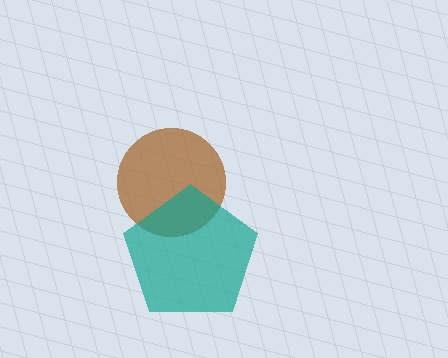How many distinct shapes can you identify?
There are 2 distinct shapes: a brown circle, a teal pentagon.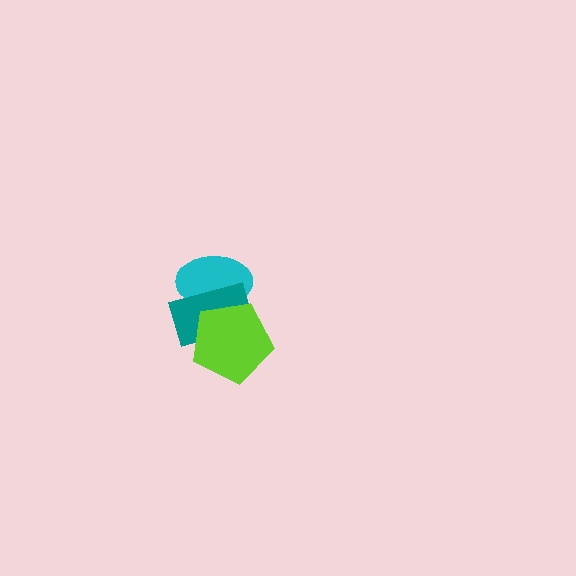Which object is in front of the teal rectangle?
The lime pentagon is in front of the teal rectangle.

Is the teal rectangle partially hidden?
Yes, it is partially covered by another shape.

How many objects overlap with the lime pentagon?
2 objects overlap with the lime pentagon.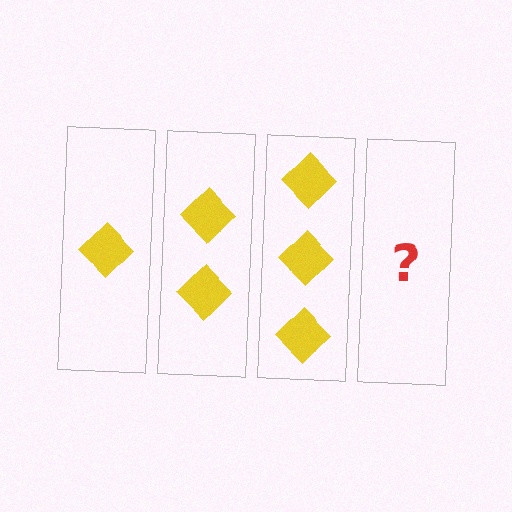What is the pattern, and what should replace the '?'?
The pattern is that each step adds one more diamond. The '?' should be 4 diamonds.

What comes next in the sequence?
The next element should be 4 diamonds.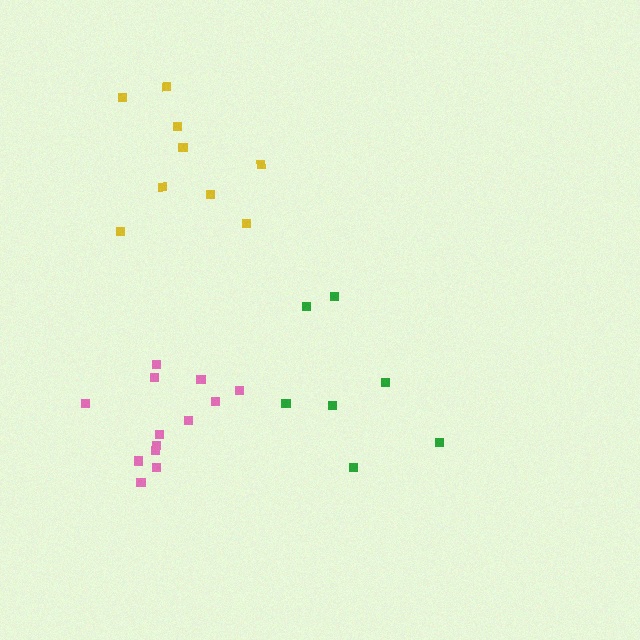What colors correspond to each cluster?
The clusters are colored: green, yellow, pink.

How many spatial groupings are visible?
There are 3 spatial groupings.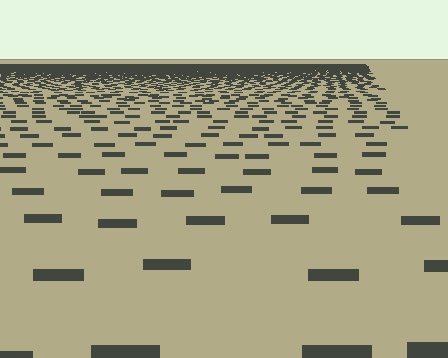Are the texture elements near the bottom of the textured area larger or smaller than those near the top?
Larger. Near the bottom, elements are closer to the viewer and appear at a bigger on-screen size.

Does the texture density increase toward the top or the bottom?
Density increases toward the top.